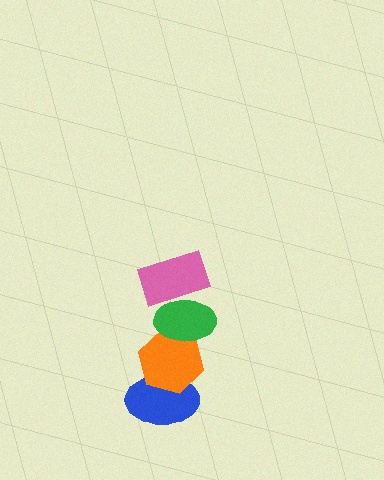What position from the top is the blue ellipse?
The blue ellipse is 4th from the top.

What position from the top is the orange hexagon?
The orange hexagon is 3rd from the top.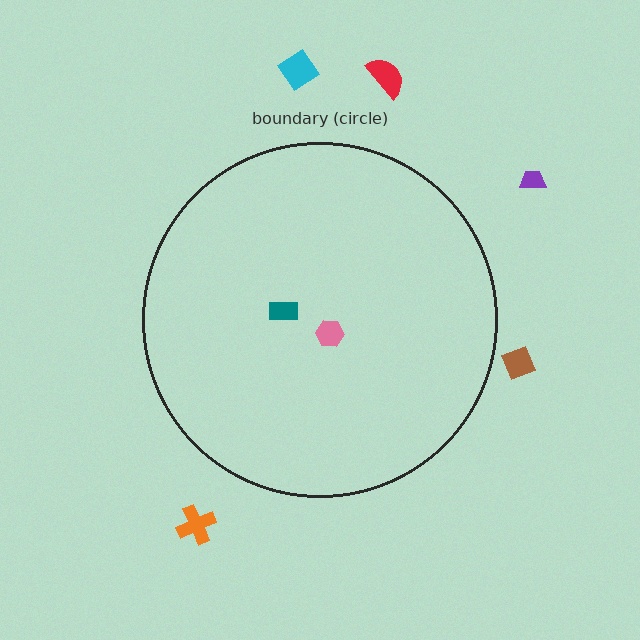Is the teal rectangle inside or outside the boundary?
Inside.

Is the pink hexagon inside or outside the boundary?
Inside.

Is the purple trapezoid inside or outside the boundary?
Outside.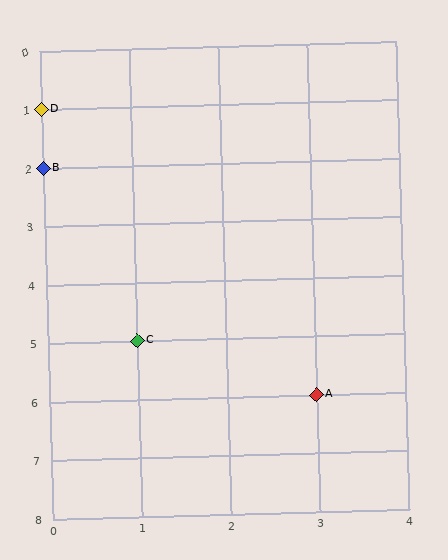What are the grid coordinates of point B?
Point B is at grid coordinates (0, 2).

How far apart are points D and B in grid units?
Points D and B are 1 row apart.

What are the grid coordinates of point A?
Point A is at grid coordinates (3, 6).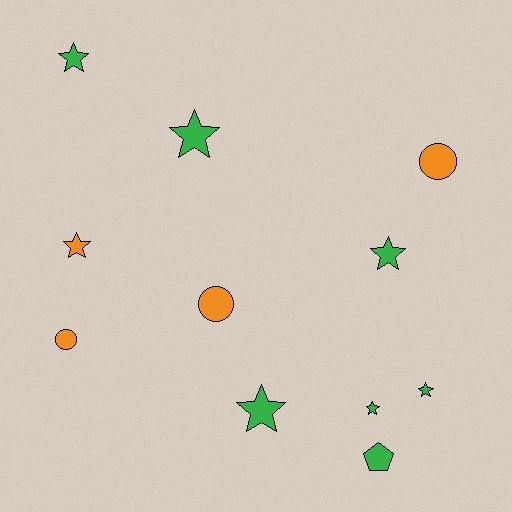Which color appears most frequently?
Green, with 7 objects.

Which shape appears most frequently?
Star, with 7 objects.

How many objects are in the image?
There are 11 objects.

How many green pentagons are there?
There is 1 green pentagon.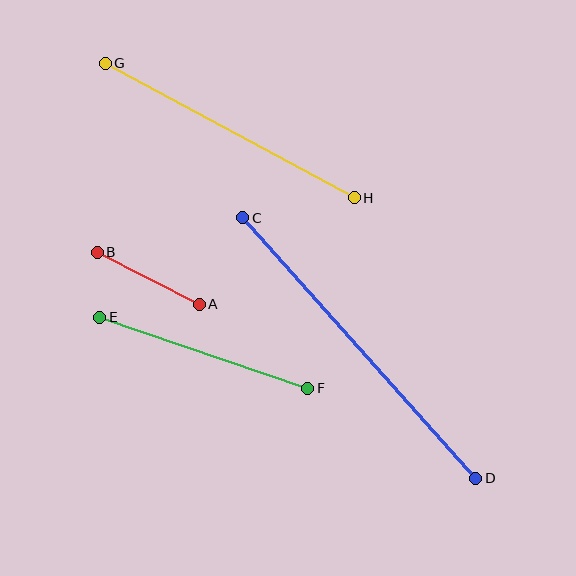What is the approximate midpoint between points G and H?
The midpoint is at approximately (230, 131) pixels.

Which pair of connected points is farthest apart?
Points C and D are farthest apart.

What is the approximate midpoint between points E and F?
The midpoint is at approximately (204, 353) pixels.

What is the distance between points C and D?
The distance is approximately 349 pixels.